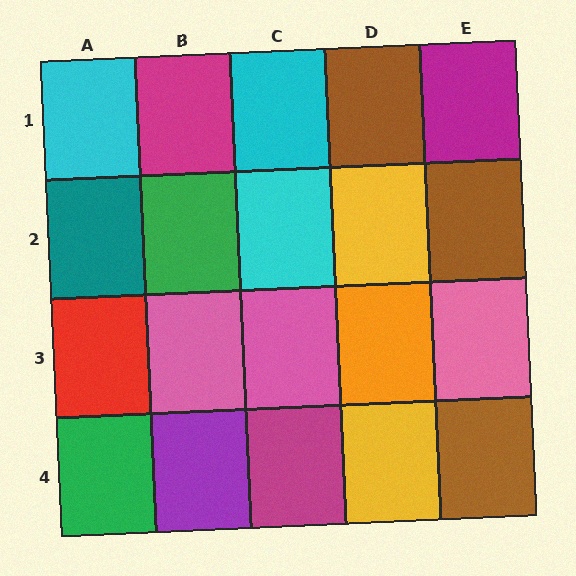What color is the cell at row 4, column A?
Green.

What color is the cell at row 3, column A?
Red.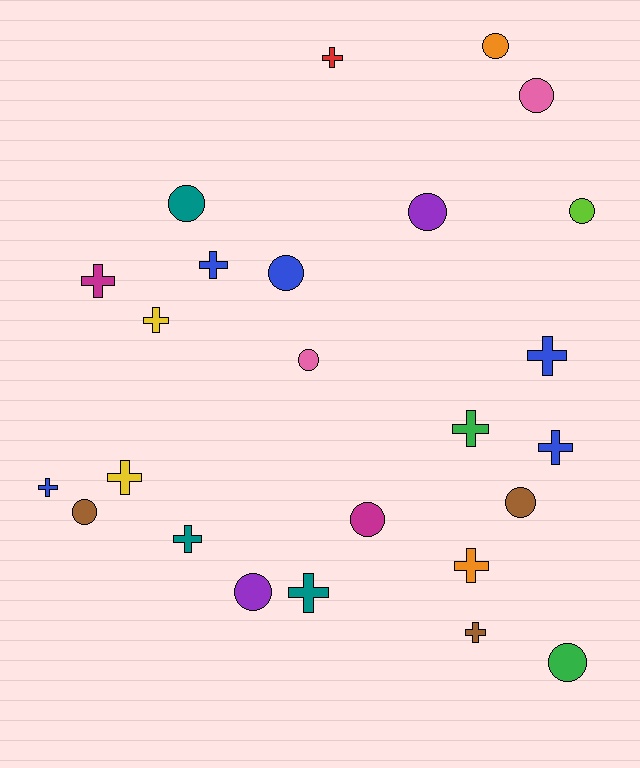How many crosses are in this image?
There are 13 crosses.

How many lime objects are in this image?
There is 1 lime object.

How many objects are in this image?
There are 25 objects.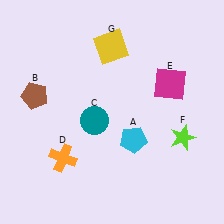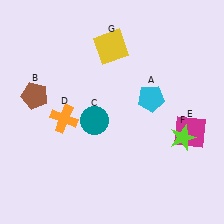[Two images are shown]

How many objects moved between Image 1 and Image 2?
3 objects moved between the two images.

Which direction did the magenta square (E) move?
The magenta square (E) moved down.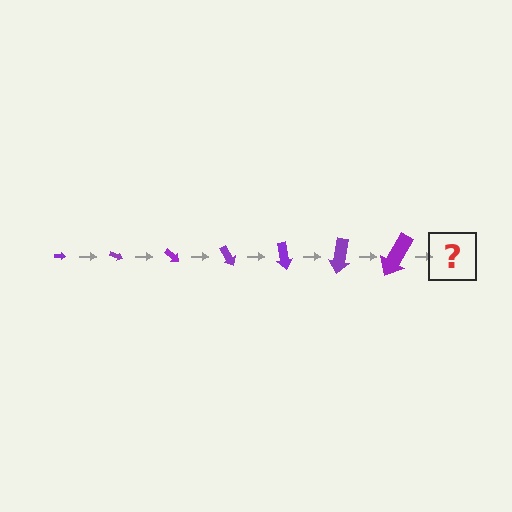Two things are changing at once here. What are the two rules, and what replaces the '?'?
The two rules are that the arrow grows larger each step and it rotates 20 degrees each step. The '?' should be an arrow, larger than the previous one and rotated 140 degrees from the start.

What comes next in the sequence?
The next element should be an arrow, larger than the previous one and rotated 140 degrees from the start.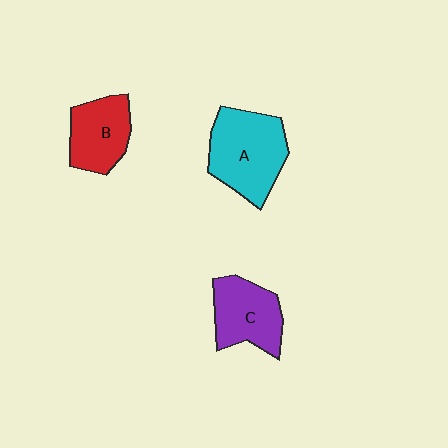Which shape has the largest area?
Shape A (cyan).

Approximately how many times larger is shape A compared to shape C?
Approximately 1.3 times.